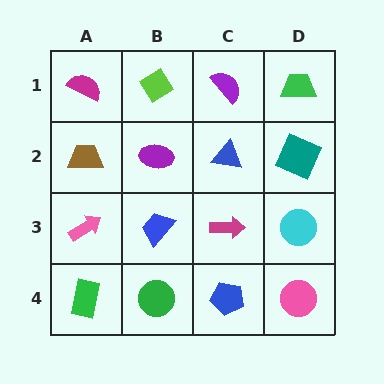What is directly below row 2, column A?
A pink arrow.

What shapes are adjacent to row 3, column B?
A purple ellipse (row 2, column B), a green circle (row 4, column B), a pink arrow (row 3, column A), a magenta arrow (row 3, column C).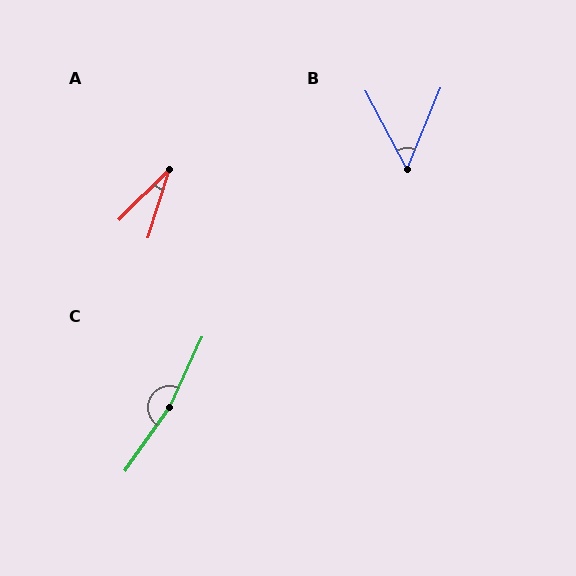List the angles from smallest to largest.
A (27°), B (51°), C (169°).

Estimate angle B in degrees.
Approximately 51 degrees.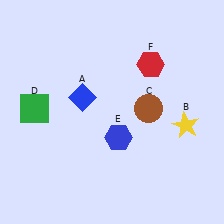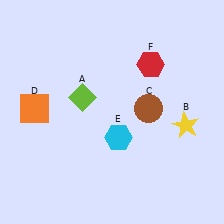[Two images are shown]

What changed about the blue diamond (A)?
In Image 1, A is blue. In Image 2, it changed to lime.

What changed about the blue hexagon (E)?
In Image 1, E is blue. In Image 2, it changed to cyan.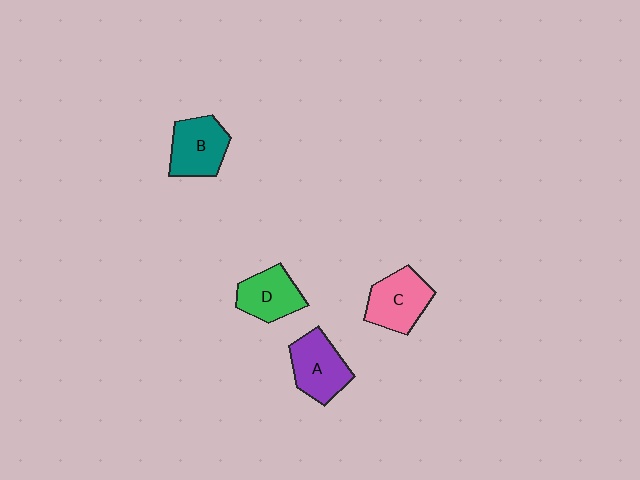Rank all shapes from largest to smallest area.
From largest to smallest: C (pink), A (purple), B (teal), D (green).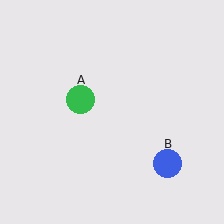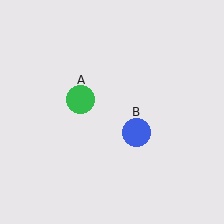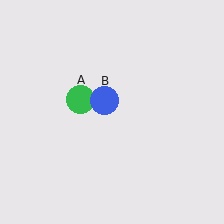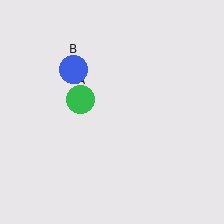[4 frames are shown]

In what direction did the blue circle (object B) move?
The blue circle (object B) moved up and to the left.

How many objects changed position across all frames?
1 object changed position: blue circle (object B).